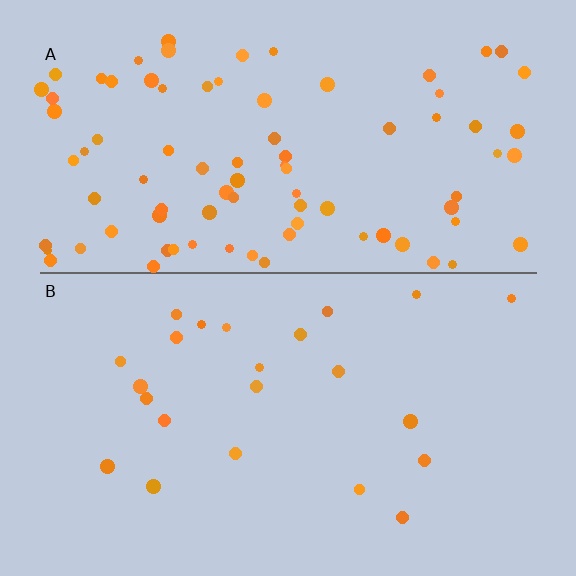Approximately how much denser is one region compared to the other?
Approximately 3.7× — region A over region B.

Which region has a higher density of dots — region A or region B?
A (the top).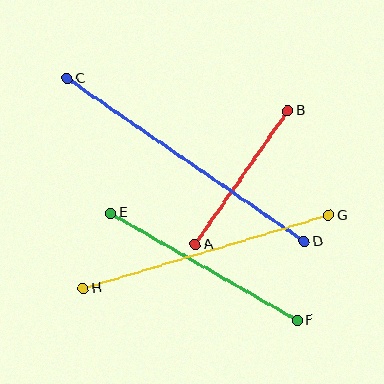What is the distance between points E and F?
The distance is approximately 215 pixels.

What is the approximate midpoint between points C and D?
The midpoint is at approximately (186, 160) pixels.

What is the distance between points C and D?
The distance is approximately 288 pixels.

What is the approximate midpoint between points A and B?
The midpoint is at approximately (242, 178) pixels.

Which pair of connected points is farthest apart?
Points C and D are farthest apart.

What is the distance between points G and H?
The distance is approximately 257 pixels.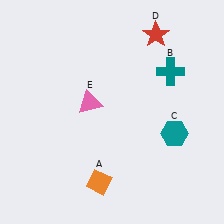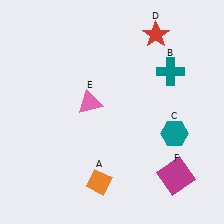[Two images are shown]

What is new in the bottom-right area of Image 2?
A magenta square (F) was added in the bottom-right area of Image 2.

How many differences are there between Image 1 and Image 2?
There is 1 difference between the two images.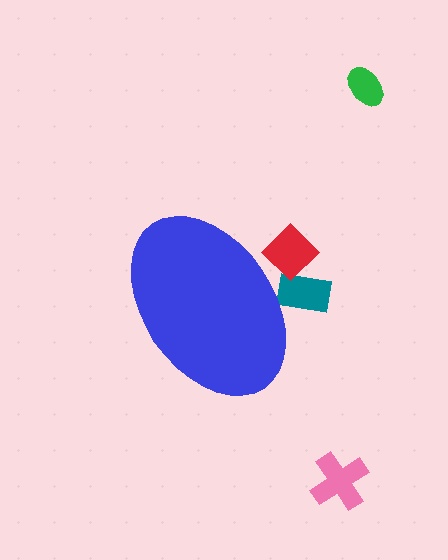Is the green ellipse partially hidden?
No, the green ellipse is fully visible.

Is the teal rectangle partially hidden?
Yes, the teal rectangle is partially hidden behind the blue ellipse.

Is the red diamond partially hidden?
Yes, the red diamond is partially hidden behind the blue ellipse.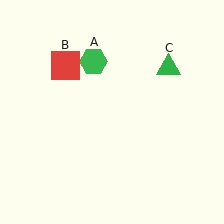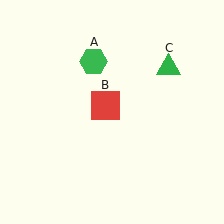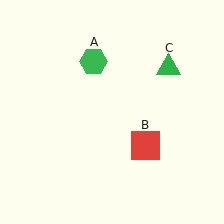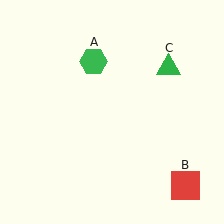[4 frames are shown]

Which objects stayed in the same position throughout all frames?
Green hexagon (object A) and green triangle (object C) remained stationary.